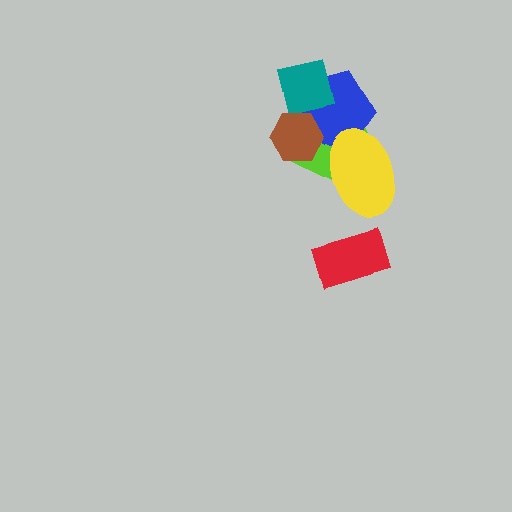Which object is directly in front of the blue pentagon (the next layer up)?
The teal square is directly in front of the blue pentagon.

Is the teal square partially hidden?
Yes, it is partially covered by another shape.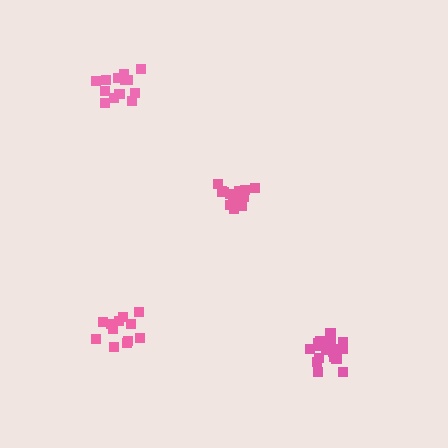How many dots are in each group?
Group 1: 18 dots, Group 2: 12 dots, Group 3: 14 dots, Group 4: 15 dots (59 total).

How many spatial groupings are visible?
There are 4 spatial groupings.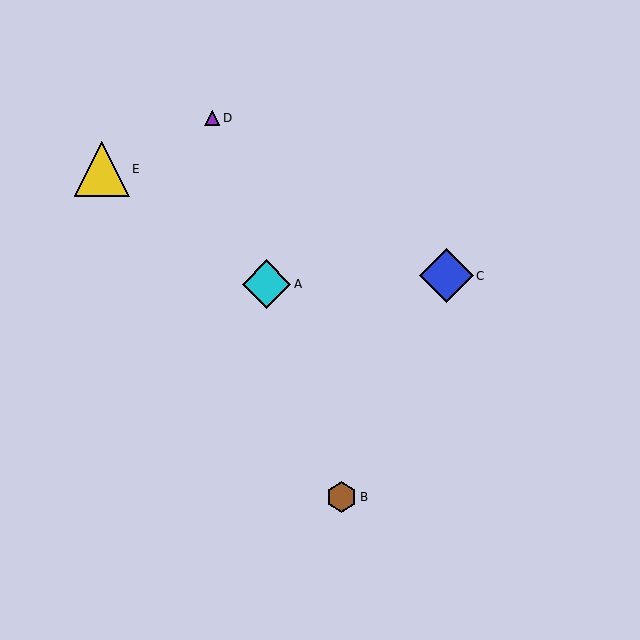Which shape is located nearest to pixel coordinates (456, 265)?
The blue diamond (labeled C) at (446, 276) is nearest to that location.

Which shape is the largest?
The yellow triangle (labeled E) is the largest.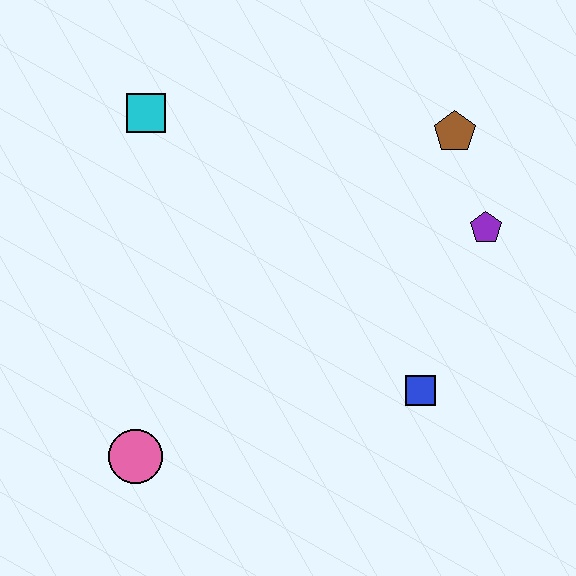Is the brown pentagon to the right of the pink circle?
Yes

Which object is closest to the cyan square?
The brown pentagon is closest to the cyan square.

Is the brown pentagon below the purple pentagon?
No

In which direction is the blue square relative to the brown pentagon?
The blue square is below the brown pentagon.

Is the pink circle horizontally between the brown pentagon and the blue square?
No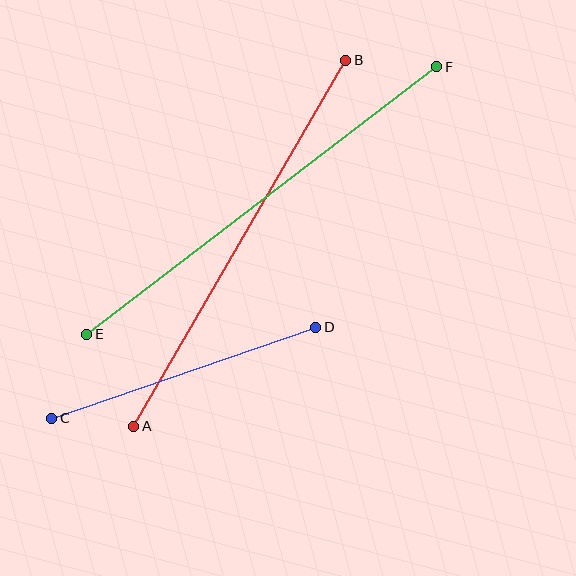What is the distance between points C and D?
The distance is approximately 279 pixels.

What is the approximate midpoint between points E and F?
The midpoint is at approximately (262, 201) pixels.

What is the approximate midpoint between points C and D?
The midpoint is at approximately (184, 373) pixels.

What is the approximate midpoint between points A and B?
The midpoint is at approximately (240, 243) pixels.